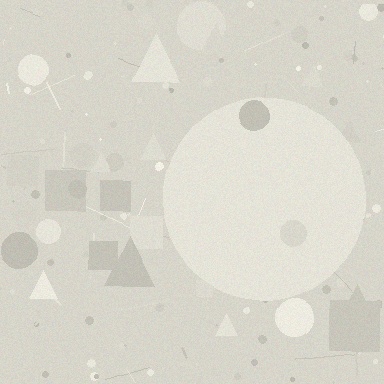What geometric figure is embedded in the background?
A circle is embedded in the background.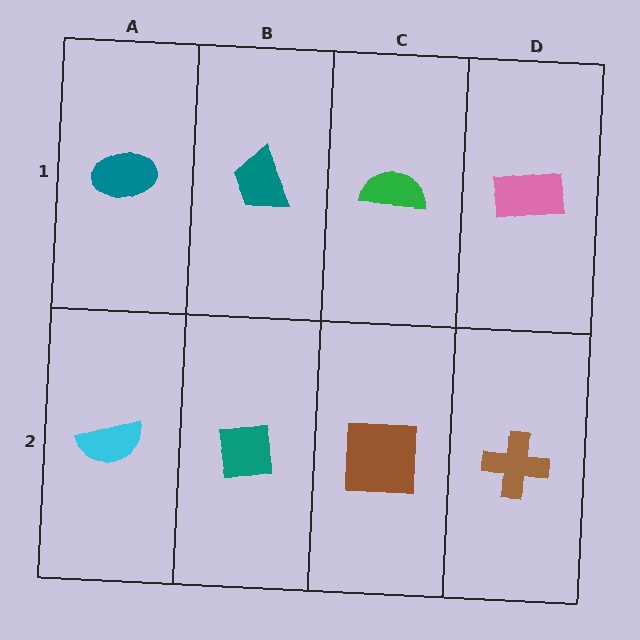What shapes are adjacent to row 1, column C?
A brown square (row 2, column C), a teal trapezoid (row 1, column B), a pink rectangle (row 1, column D).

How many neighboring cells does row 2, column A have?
2.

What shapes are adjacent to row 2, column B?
A teal trapezoid (row 1, column B), a cyan semicircle (row 2, column A), a brown square (row 2, column C).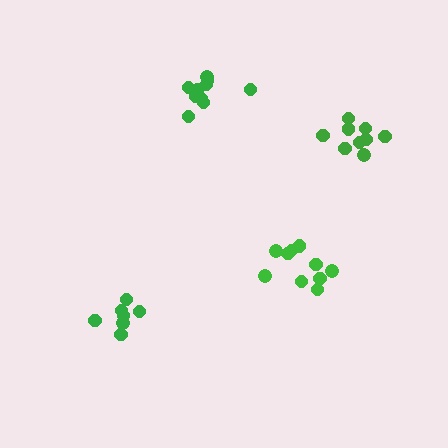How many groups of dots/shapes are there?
There are 4 groups.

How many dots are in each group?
Group 1: 7 dots, Group 2: 9 dots, Group 3: 10 dots, Group 4: 10 dots (36 total).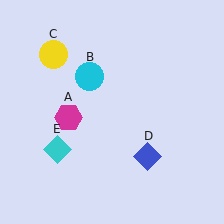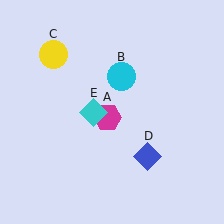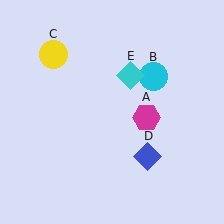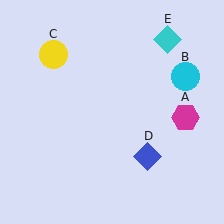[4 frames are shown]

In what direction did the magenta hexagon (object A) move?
The magenta hexagon (object A) moved right.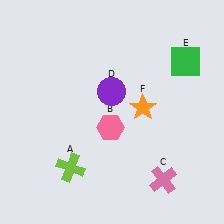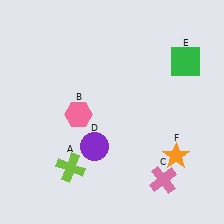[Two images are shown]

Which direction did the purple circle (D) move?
The purple circle (D) moved down.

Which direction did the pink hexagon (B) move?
The pink hexagon (B) moved left.